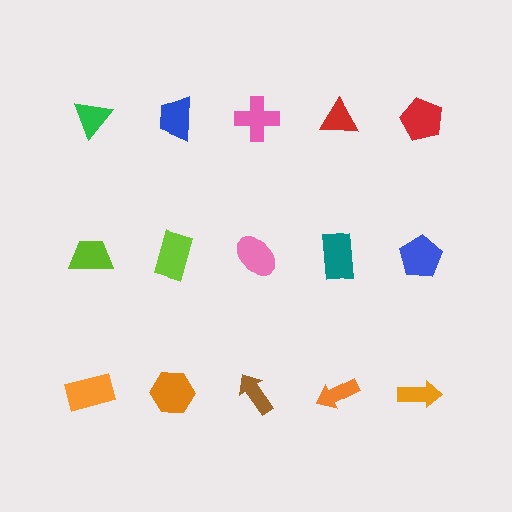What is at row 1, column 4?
A red triangle.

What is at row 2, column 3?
A pink ellipse.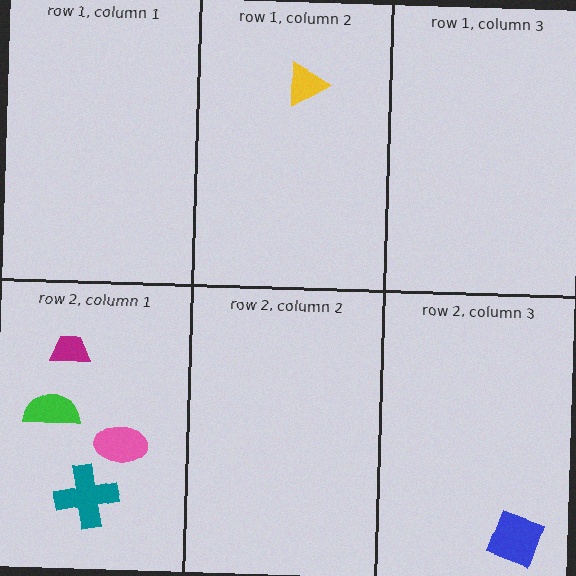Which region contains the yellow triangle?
The row 1, column 2 region.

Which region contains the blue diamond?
The row 2, column 3 region.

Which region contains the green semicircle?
The row 2, column 1 region.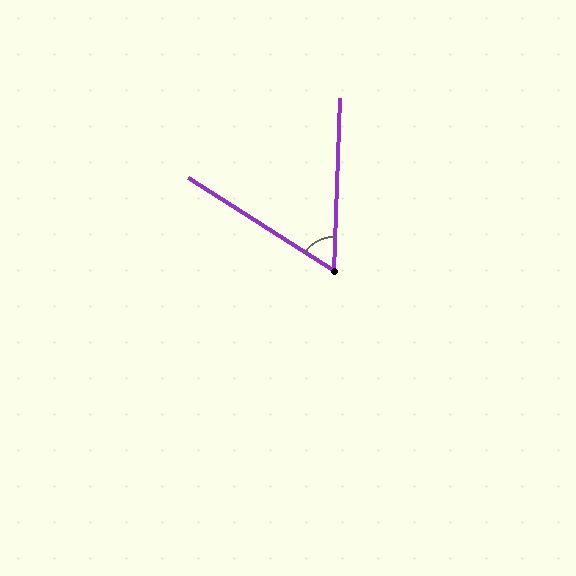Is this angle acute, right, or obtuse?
It is acute.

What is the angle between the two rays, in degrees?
Approximately 60 degrees.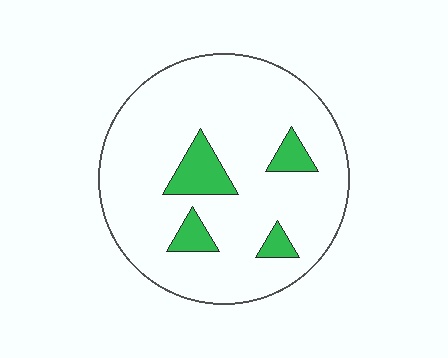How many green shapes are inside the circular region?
4.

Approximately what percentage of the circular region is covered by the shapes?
Approximately 10%.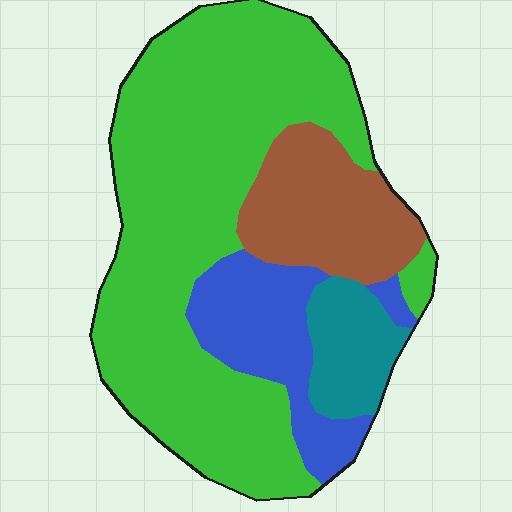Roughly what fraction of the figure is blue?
Blue covers 15% of the figure.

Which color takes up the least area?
Teal, at roughly 10%.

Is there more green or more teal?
Green.